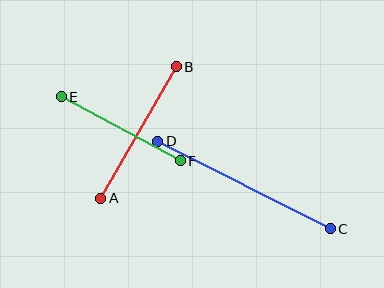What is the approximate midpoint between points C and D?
The midpoint is at approximately (244, 185) pixels.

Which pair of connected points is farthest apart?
Points C and D are farthest apart.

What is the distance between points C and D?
The distance is approximately 194 pixels.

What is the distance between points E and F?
The distance is approximately 135 pixels.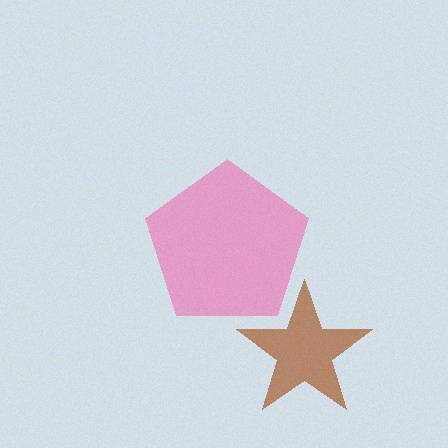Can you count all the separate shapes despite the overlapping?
Yes, there are 2 separate shapes.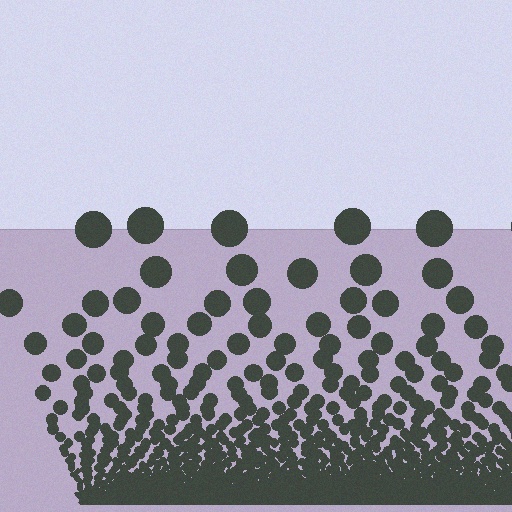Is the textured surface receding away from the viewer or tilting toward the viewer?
The surface appears to tilt toward the viewer. Texture elements get larger and sparser toward the top.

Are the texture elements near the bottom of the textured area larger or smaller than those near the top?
Smaller. The gradient is inverted — elements near the bottom are smaller and denser.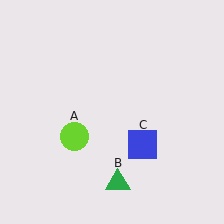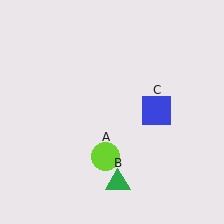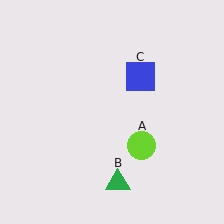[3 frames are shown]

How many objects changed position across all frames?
2 objects changed position: lime circle (object A), blue square (object C).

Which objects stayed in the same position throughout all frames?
Green triangle (object B) remained stationary.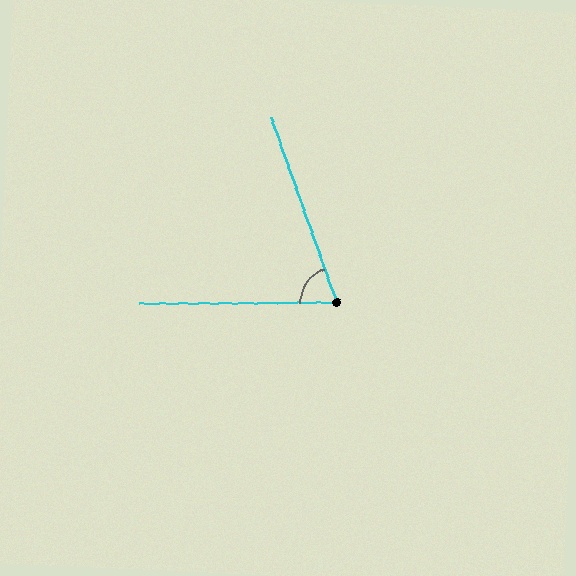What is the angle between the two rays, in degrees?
Approximately 71 degrees.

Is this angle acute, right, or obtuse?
It is acute.